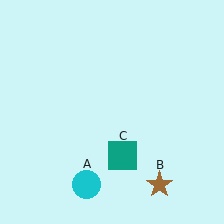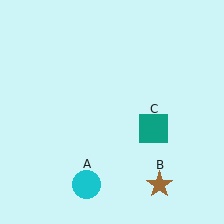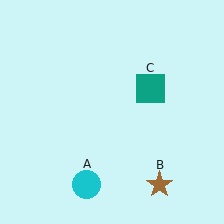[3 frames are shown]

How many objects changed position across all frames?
1 object changed position: teal square (object C).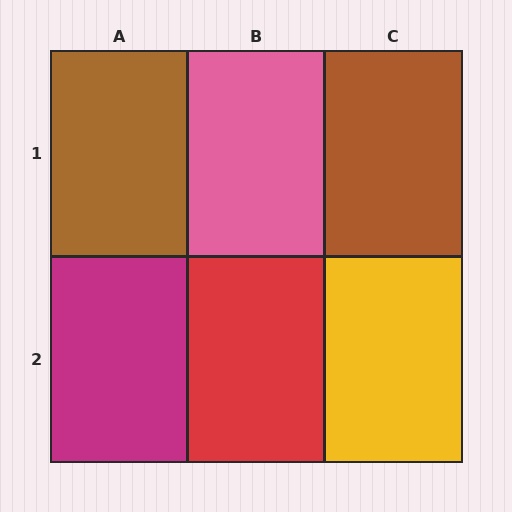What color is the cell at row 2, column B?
Red.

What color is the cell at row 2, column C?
Yellow.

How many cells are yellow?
1 cell is yellow.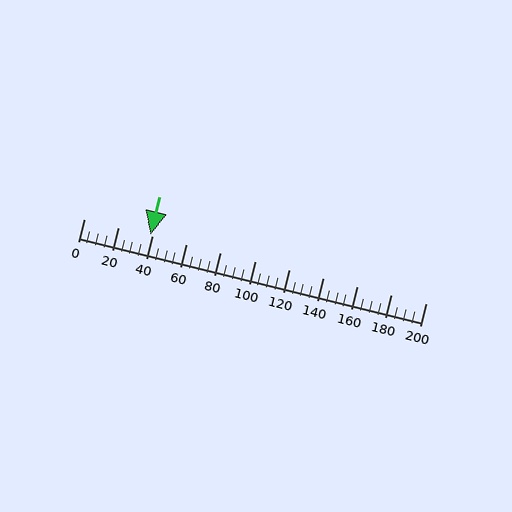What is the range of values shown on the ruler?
The ruler shows values from 0 to 200.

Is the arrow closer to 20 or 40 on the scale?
The arrow is closer to 40.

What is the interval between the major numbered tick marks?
The major tick marks are spaced 20 units apart.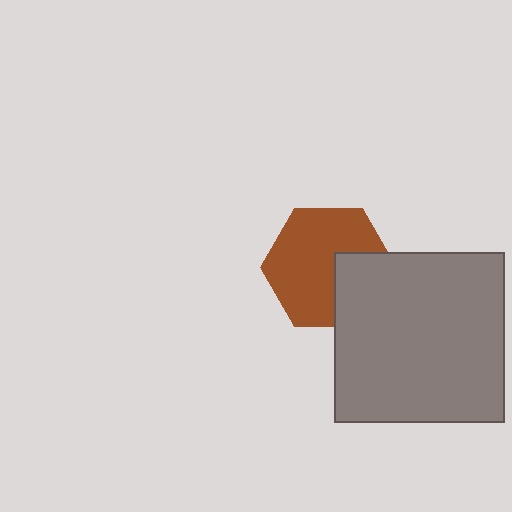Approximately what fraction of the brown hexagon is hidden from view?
Roughly 30% of the brown hexagon is hidden behind the gray square.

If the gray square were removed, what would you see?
You would see the complete brown hexagon.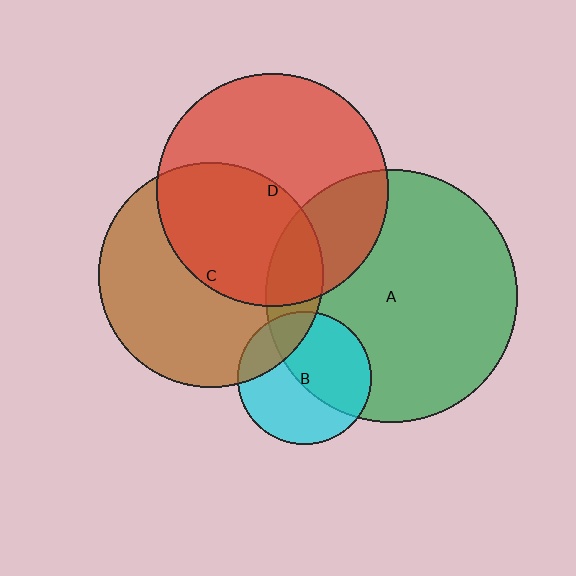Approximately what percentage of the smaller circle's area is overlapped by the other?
Approximately 20%.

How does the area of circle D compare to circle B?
Approximately 3.0 times.